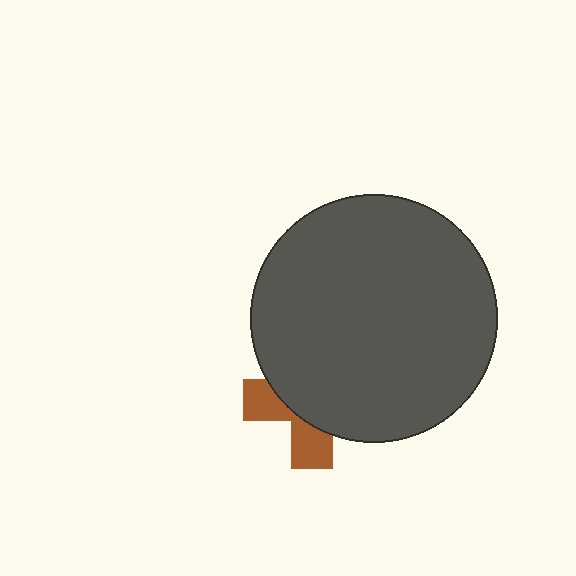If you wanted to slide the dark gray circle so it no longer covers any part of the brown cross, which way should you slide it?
Slide it up — that is the most direct way to separate the two shapes.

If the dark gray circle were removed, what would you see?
You would see the complete brown cross.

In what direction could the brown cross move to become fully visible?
The brown cross could move down. That would shift it out from behind the dark gray circle entirely.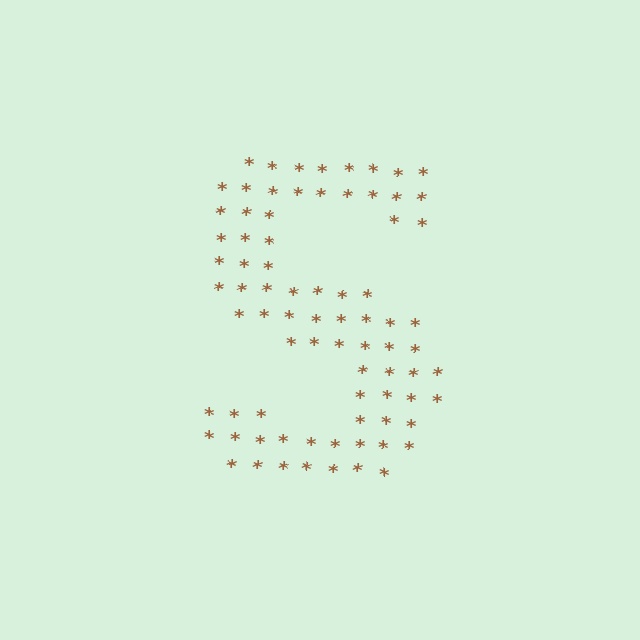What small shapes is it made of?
It is made of small asterisks.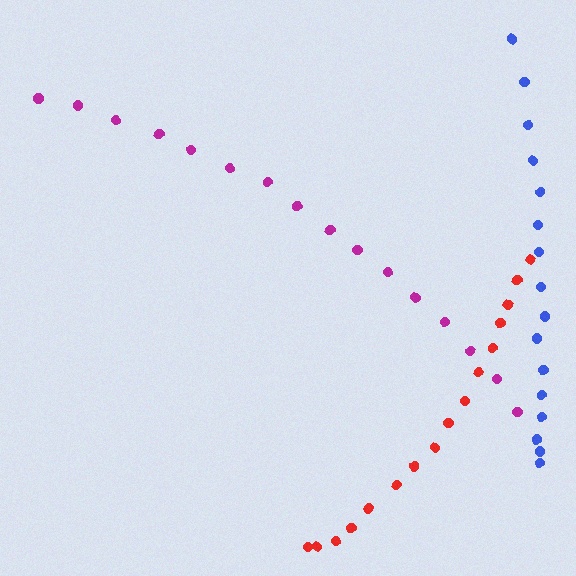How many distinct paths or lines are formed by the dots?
There are 3 distinct paths.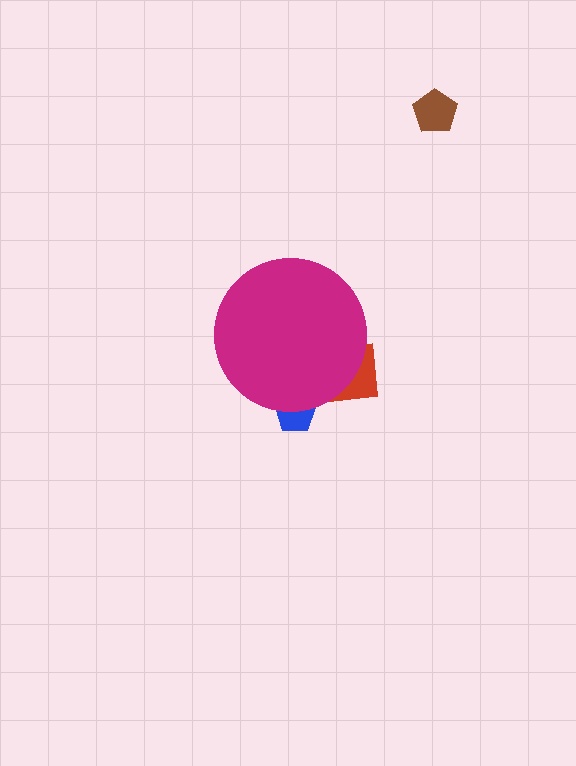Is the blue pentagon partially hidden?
Yes, the blue pentagon is partially hidden behind the magenta circle.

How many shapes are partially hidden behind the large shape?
2 shapes are partially hidden.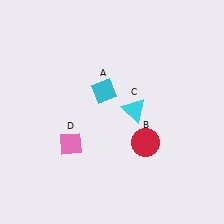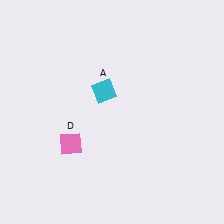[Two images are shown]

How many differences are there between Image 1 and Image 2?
There are 2 differences between the two images.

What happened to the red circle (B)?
The red circle (B) was removed in Image 2. It was in the bottom-right area of Image 1.